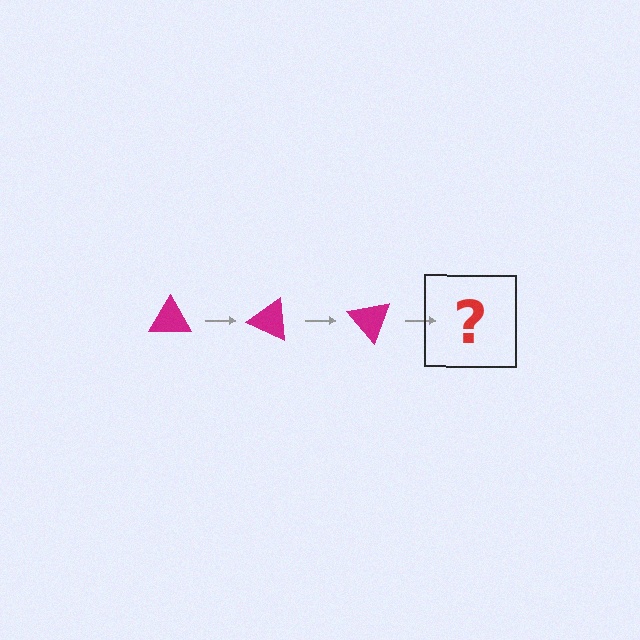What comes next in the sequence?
The next element should be a magenta triangle rotated 75 degrees.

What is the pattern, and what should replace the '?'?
The pattern is that the triangle rotates 25 degrees each step. The '?' should be a magenta triangle rotated 75 degrees.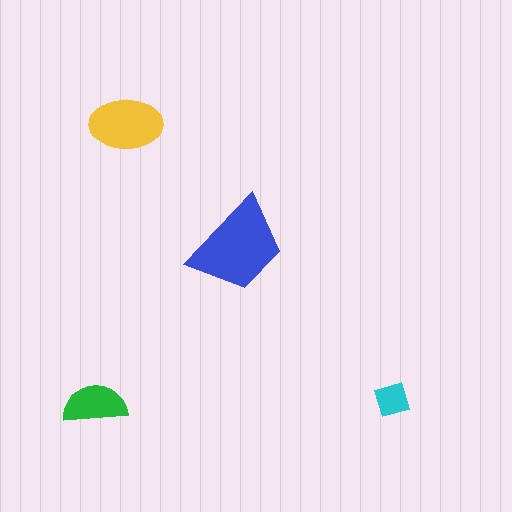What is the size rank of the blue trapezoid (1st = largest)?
1st.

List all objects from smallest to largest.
The cyan square, the green semicircle, the yellow ellipse, the blue trapezoid.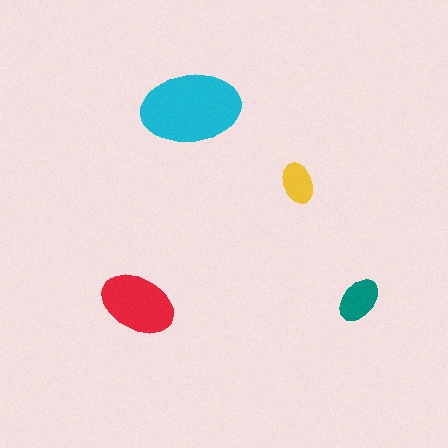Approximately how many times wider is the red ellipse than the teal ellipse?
About 1.5 times wider.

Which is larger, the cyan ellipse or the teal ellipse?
The cyan one.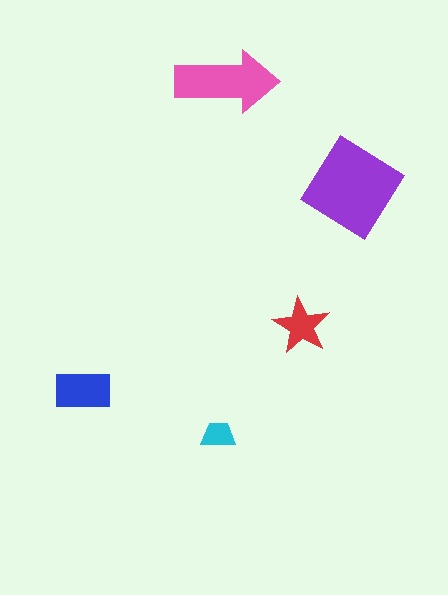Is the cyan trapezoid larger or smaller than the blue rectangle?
Smaller.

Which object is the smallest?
The cyan trapezoid.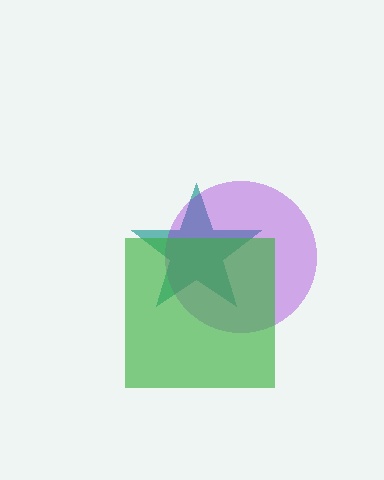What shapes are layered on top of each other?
The layered shapes are: a teal star, a purple circle, a green square.